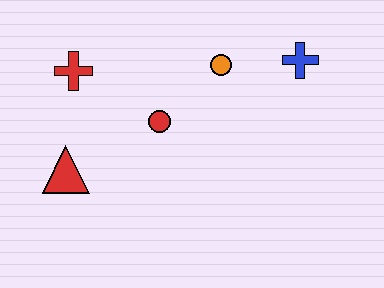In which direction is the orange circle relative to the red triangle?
The orange circle is to the right of the red triangle.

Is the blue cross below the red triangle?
No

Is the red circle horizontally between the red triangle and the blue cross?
Yes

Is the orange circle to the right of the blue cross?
No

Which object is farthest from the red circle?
The blue cross is farthest from the red circle.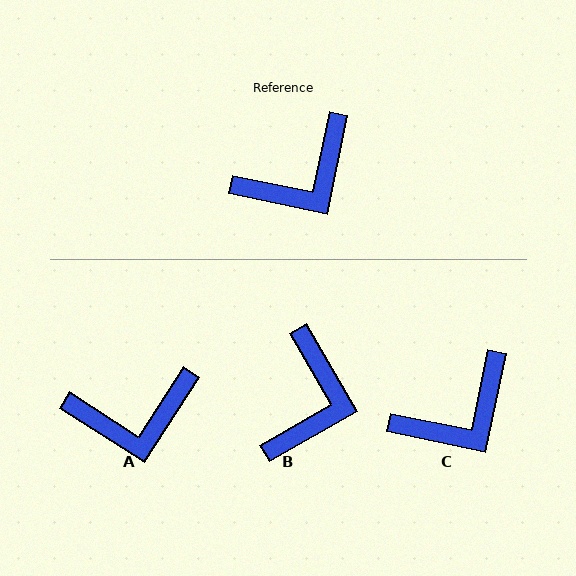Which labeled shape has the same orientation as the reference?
C.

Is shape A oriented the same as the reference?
No, it is off by about 21 degrees.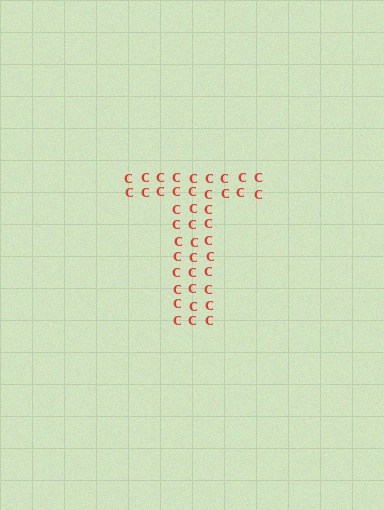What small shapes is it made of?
It is made of small letter C's.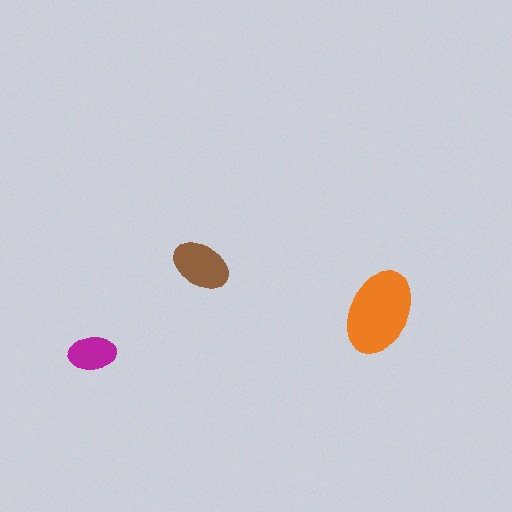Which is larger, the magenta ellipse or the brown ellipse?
The brown one.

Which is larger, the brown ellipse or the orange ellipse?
The orange one.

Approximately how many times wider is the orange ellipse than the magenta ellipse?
About 2 times wider.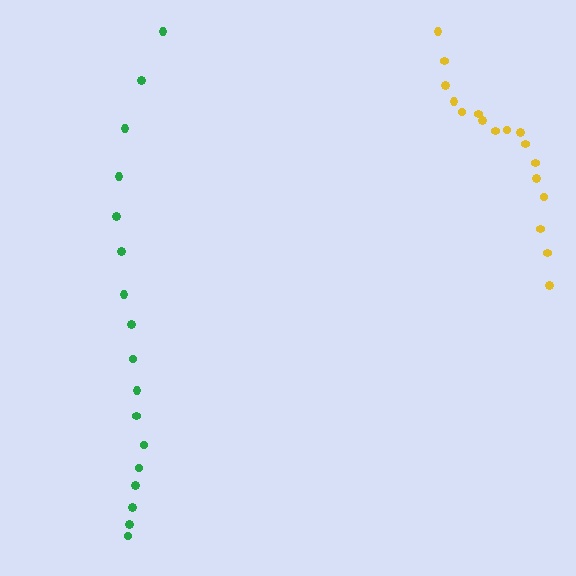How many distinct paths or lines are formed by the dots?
There are 2 distinct paths.